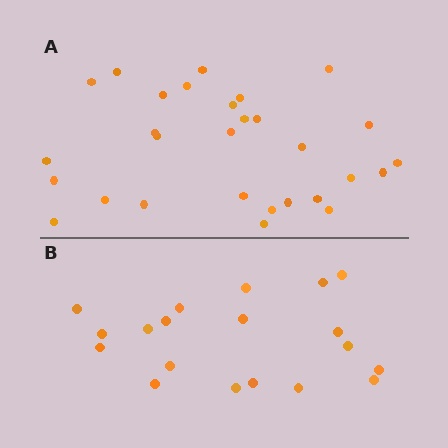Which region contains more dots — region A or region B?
Region A (the top region) has more dots.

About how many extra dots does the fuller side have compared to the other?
Region A has roughly 10 or so more dots than region B.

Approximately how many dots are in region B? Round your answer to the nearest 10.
About 20 dots. (The exact count is 19, which rounds to 20.)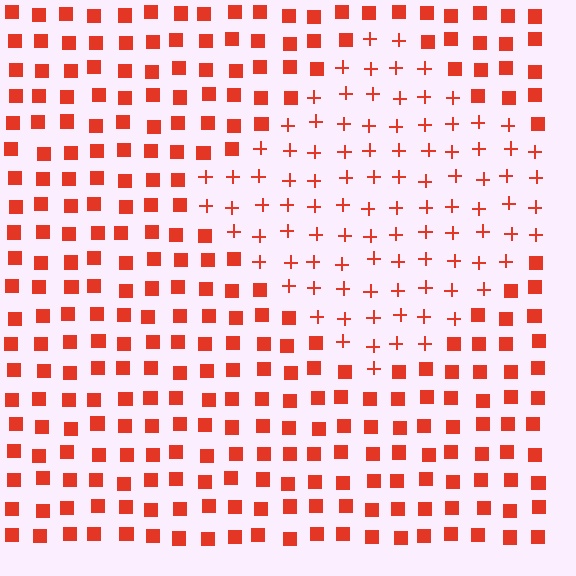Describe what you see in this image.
The image is filled with small red elements arranged in a uniform grid. A diamond-shaped region contains plus signs, while the surrounding area contains squares. The boundary is defined purely by the change in element shape.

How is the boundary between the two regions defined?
The boundary is defined by a change in element shape: plus signs inside vs. squares outside. All elements share the same color and spacing.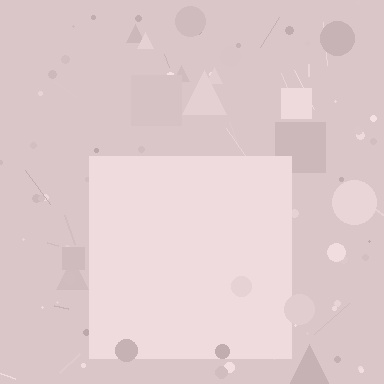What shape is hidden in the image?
A square is hidden in the image.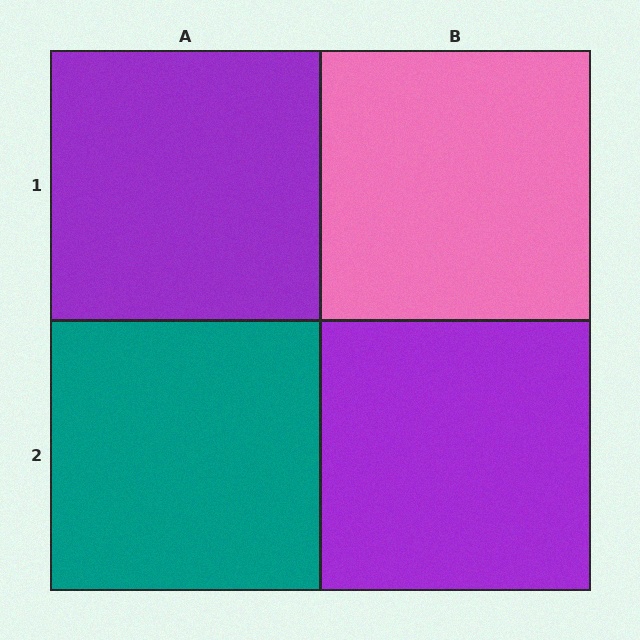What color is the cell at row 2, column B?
Purple.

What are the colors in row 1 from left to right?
Purple, pink.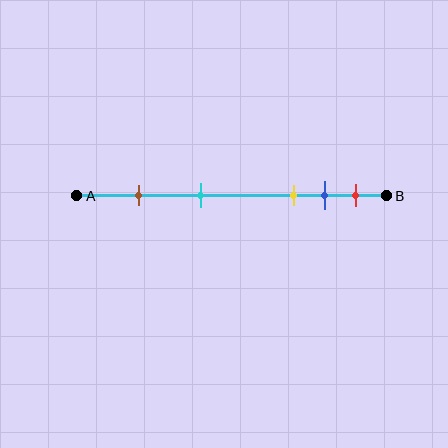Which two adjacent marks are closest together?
The blue and red marks are the closest adjacent pair.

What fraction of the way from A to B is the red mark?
The red mark is approximately 90% (0.9) of the way from A to B.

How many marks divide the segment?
There are 5 marks dividing the segment.